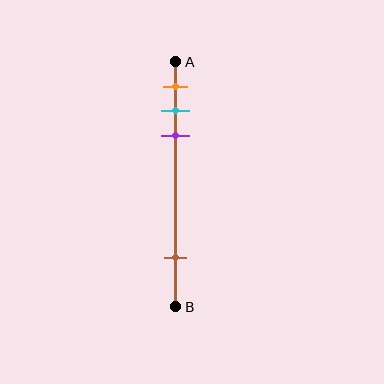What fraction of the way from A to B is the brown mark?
The brown mark is approximately 80% (0.8) of the way from A to B.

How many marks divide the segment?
There are 4 marks dividing the segment.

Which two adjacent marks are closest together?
The cyan and purple marks are the closest adjacent pair.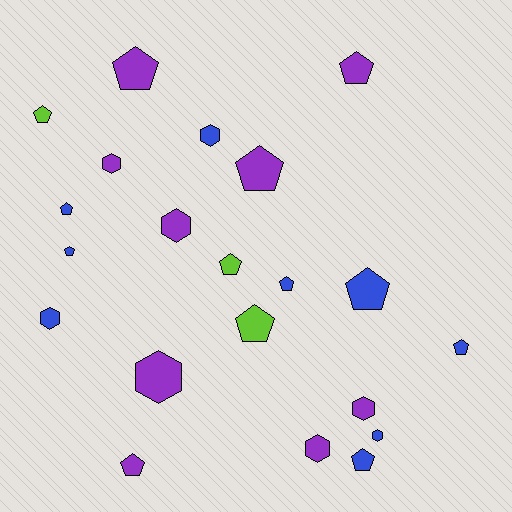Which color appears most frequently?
Blue, with 9 objects.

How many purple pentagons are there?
There are 4 purple pentagons.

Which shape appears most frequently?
Pentagon, with 13 objects.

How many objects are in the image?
There are 21 objects.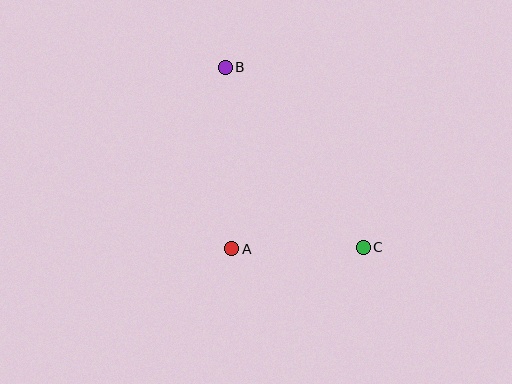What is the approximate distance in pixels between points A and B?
The distance between A and B is approximately 181 pixels.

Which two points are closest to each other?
Points A and C are closest to each other.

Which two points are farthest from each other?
Points B and C are farthest from each other.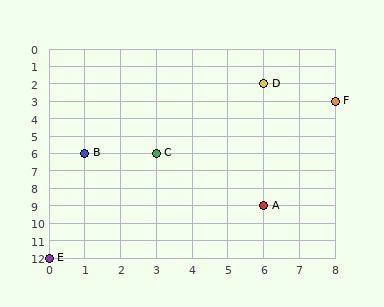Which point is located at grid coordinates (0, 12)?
Point E is at (0, 12).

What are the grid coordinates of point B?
Point B is at grid coordinates (1, 6).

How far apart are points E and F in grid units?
Points E and F are 8 columns and 9 rows apart (about 12.0 grid units diagonally).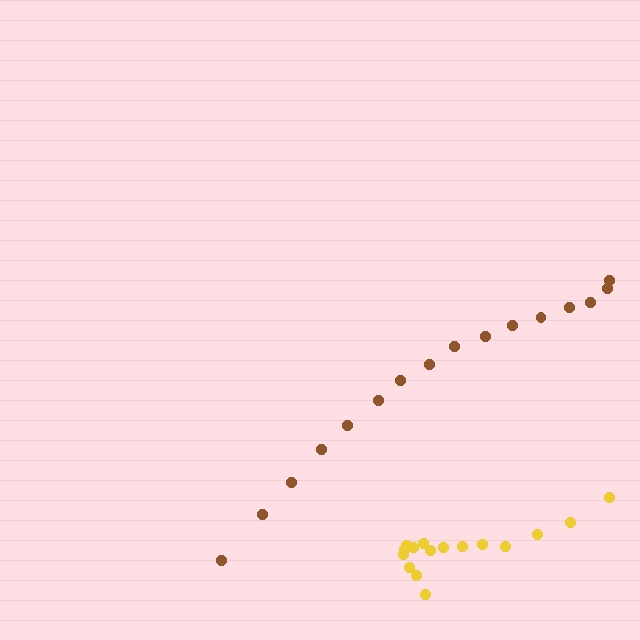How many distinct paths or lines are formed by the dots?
There are 2 distinct paths.